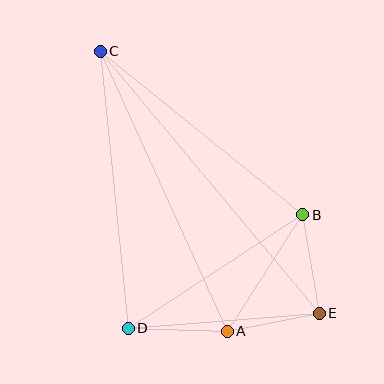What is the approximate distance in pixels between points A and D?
The distance between A and D is approximately 99 pixels.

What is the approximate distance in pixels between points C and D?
The distance between C and D is approximately 278 pixels.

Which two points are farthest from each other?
Points C and E are farthest from each other.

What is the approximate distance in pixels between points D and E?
The distance between D and E is approximately 192 pixels.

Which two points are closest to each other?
Points A and E are closest to each other.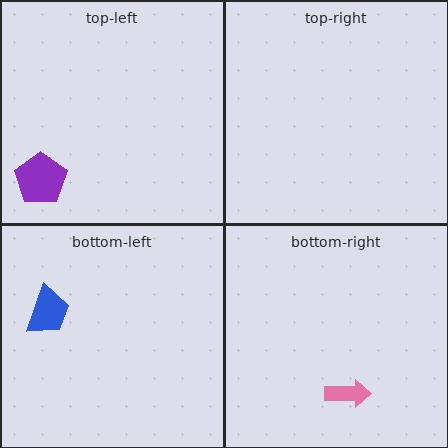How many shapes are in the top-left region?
1.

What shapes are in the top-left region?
The purple pentagon.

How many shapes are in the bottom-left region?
1.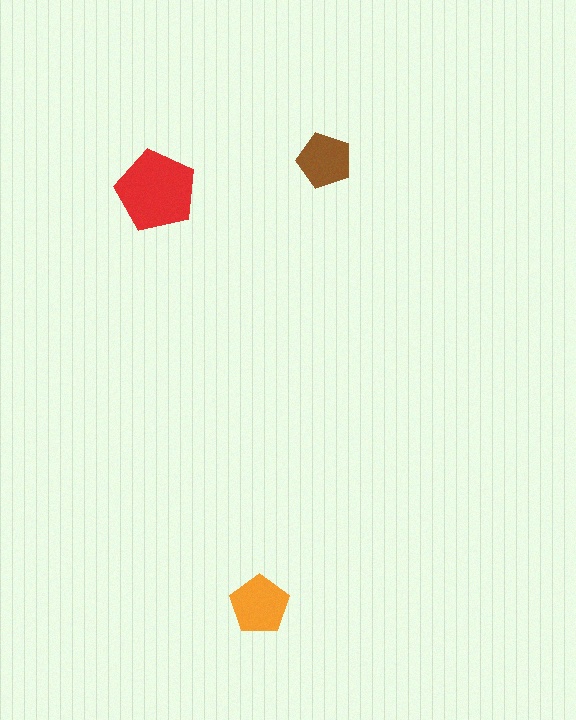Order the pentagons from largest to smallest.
the red one, the orange one, the brown one.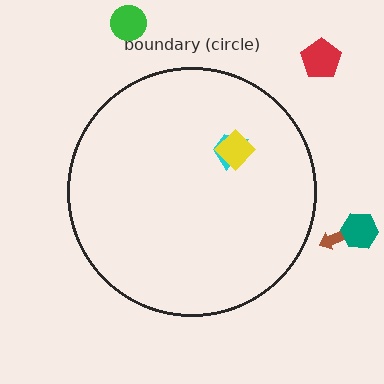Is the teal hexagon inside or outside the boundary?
Outside.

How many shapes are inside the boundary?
2 inside, 4 outside.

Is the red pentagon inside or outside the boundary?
Outside.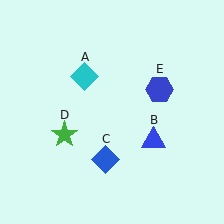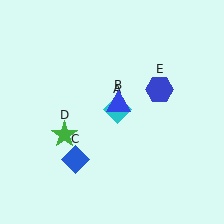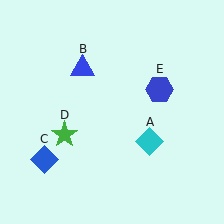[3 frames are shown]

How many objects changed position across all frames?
3 objects changed position: cyan diamond (object A), blue triangle (object B), blue diamond (object C).